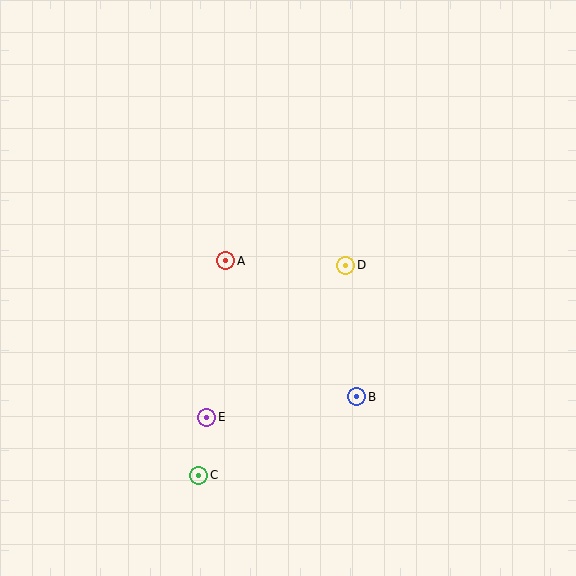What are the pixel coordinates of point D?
Point D is at (346, 265).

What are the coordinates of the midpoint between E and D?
The midpoint between E and D is at (276, 341).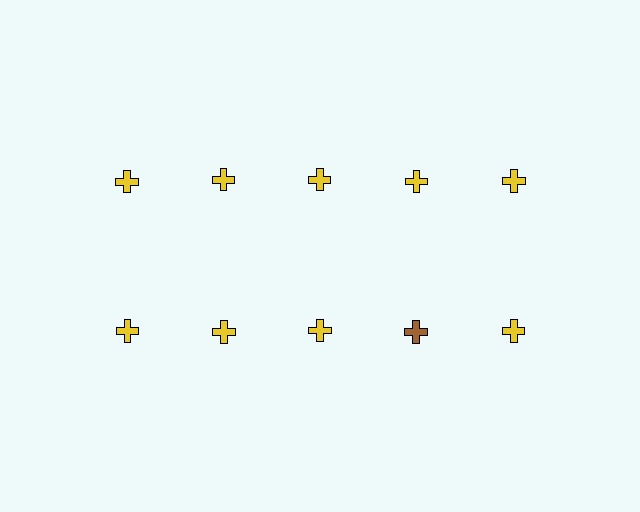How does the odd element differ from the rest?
It has a different color: brown instead of yellow.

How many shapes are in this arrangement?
There are 10 shapes arranged in a grid pattern.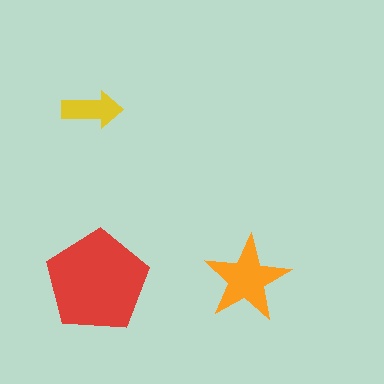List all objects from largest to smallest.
The red pentagon, the orange star, the yellow arrow.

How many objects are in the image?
There are 3 objects in the image.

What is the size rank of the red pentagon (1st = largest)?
1st.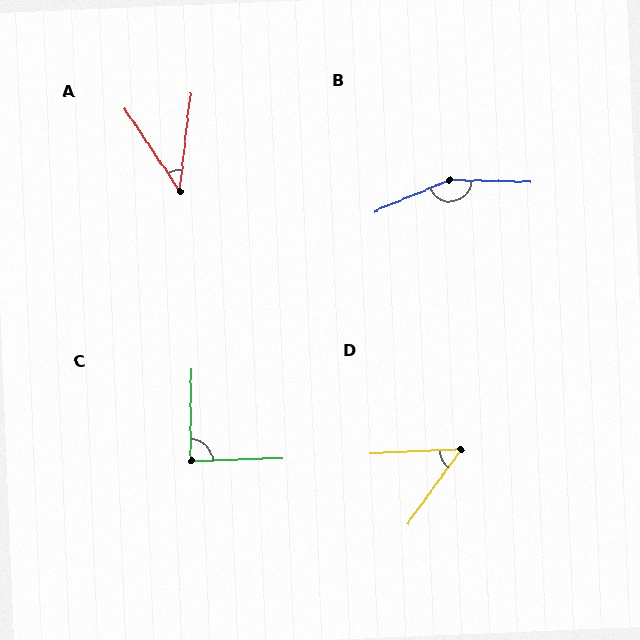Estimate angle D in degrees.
Approximately 52 degrees.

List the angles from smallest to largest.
A (40°), D (52°), C (87°), B (155°).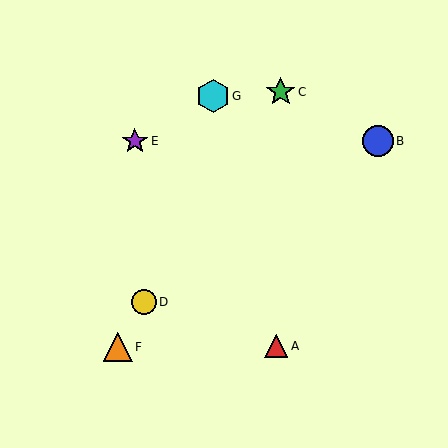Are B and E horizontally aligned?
Yes, both are at y≈141.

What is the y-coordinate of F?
Object F is at y≈347.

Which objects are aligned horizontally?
Objects B, E are aligned horizontally.